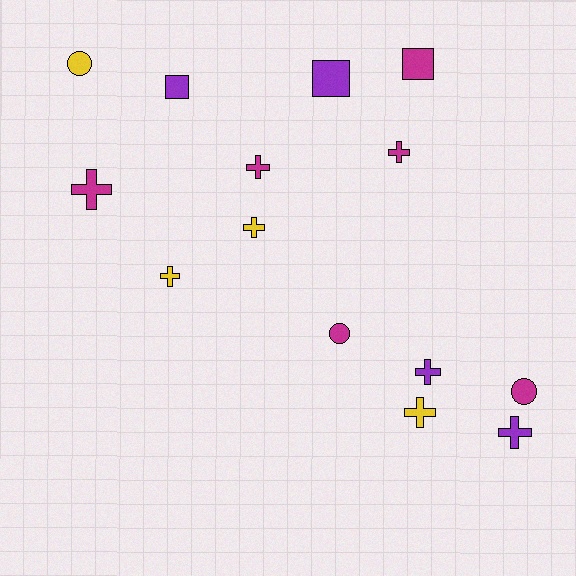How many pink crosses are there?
There are no pink crosses.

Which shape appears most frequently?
Cross, with 8 objects.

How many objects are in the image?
There are 14 objects.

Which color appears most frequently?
Magenta, with 6 objects.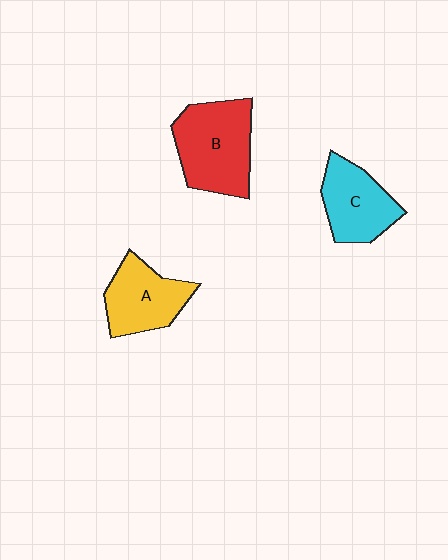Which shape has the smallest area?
Shape C (cyan).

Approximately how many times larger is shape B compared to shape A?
Approximately 1.3 times.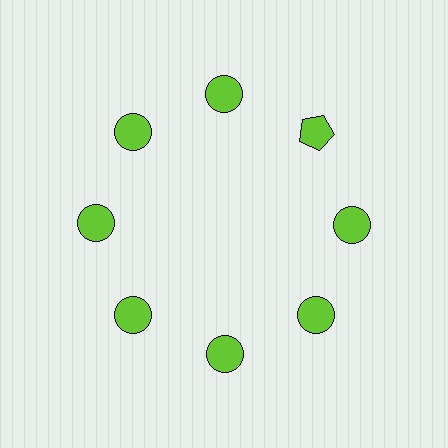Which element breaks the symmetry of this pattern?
The lime pentagon at roughly the 2 o'clock position breaks the symmetry. All other shapes are lime circles.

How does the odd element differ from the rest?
It has a different shape: pentagon instead of circle.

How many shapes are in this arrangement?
There are 8 shapes arranged in a ring pattern.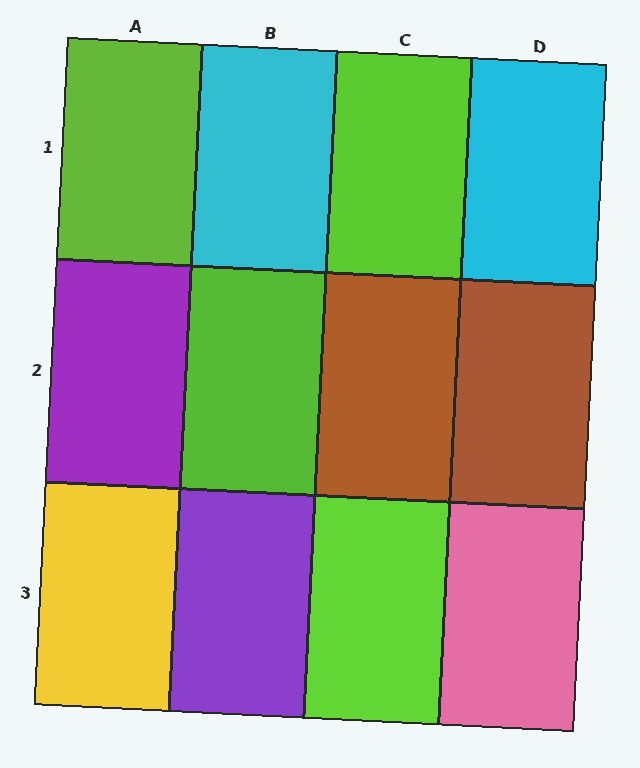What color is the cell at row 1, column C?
Lime.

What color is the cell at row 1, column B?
Cyan.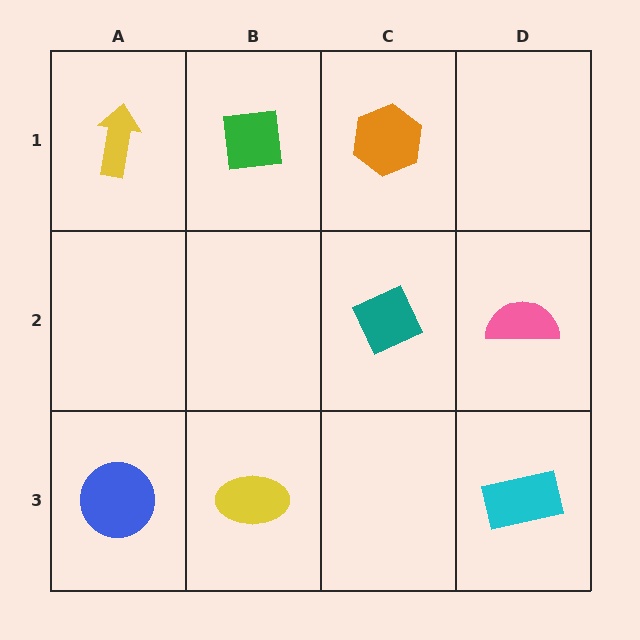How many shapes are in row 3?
3 shapes.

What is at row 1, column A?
A yellow arrow.